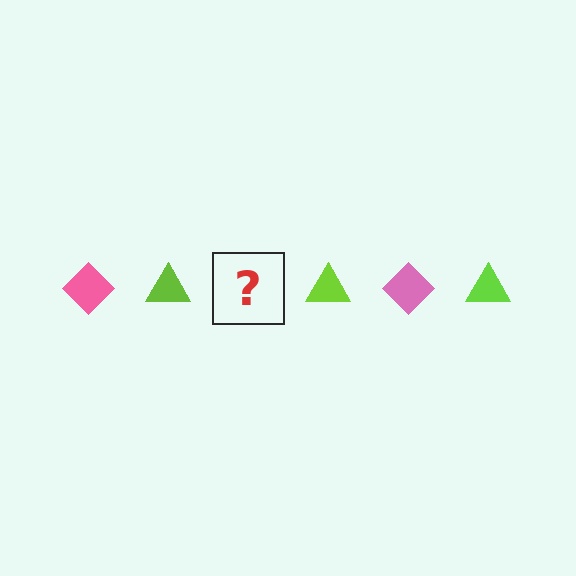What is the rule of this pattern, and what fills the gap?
The rule is that the pattern alternates between pink diamond and lime triangle. The gap should be filled with a pink diamond.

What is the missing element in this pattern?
The missing element is a pink diamond.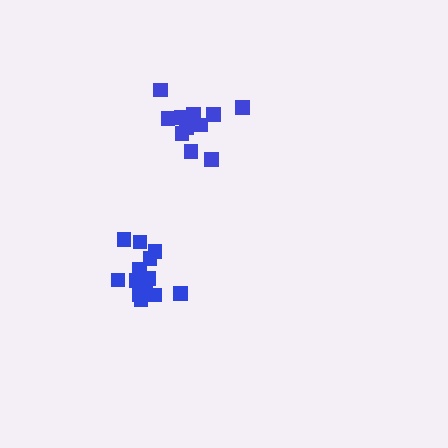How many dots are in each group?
Group 1: 14 dots, Group 2: 12 dots (26 total).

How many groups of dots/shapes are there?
There are 2 groups.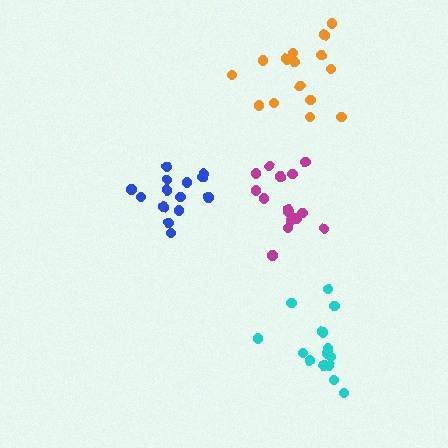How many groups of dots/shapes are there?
There are 4 groups.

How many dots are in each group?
Group 1: 14 dots, Group 2: 14 dots, Group 3: 15 dots, Group 4: 15 dots (58 total).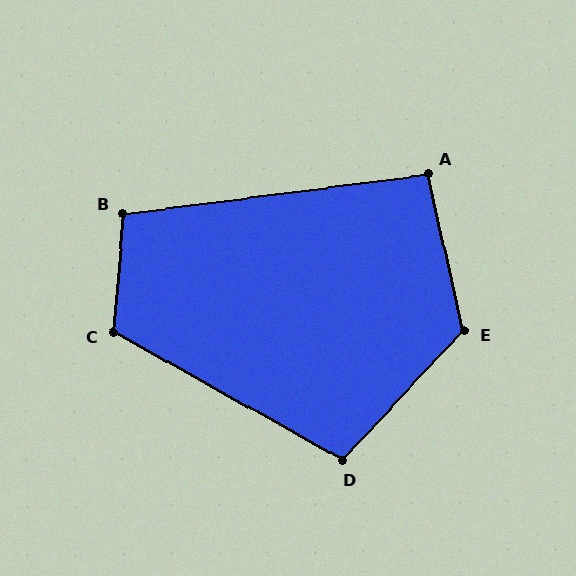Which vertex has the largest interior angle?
E, at approximately 124 degrees.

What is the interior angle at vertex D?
Approximately 104 degrees (obtuse).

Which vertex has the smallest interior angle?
A, at approximately 95 degrees.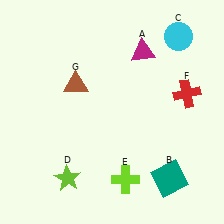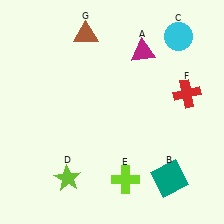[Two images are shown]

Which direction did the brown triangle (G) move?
The brown triangle (G) moved up.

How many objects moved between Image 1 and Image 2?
1 object moved between the two images.